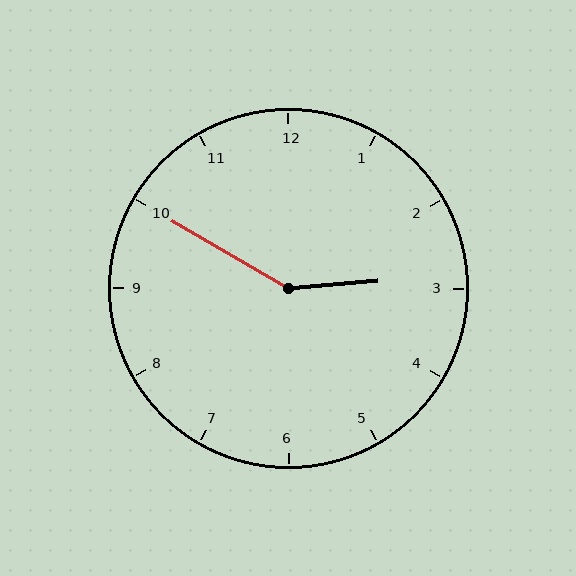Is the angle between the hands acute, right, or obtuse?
It is obtuse.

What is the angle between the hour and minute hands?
Approximately 145 degrees.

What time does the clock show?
2:50.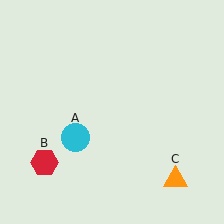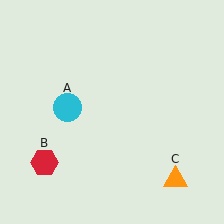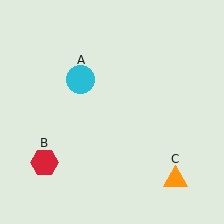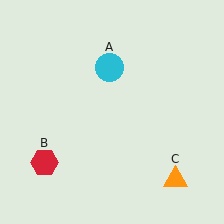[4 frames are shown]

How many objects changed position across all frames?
1 object changed position: cyan circle (object A).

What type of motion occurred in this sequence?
The cyan circle (object A) rotated clockwise around the center of the scene.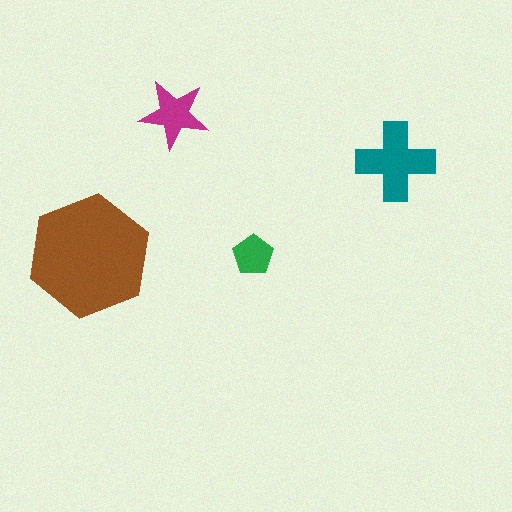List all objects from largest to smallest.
The brown hexagon, the teal cross, the magenta star, the green pentagon.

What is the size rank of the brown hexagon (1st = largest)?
1st.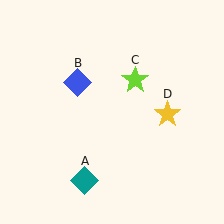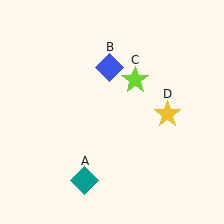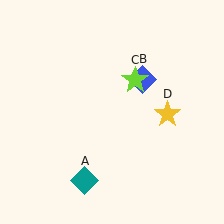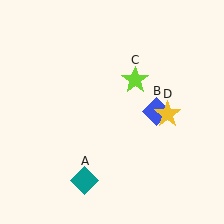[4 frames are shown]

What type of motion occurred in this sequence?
The blue diamond (object B) rotated clockwise around the center of the scene.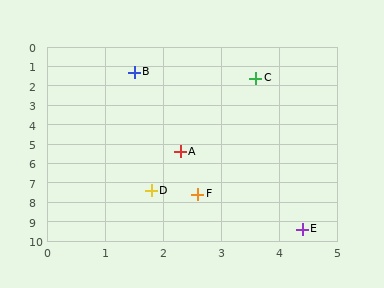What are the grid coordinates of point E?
Point E is at approximately (4.4, 9.4).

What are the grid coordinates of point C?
Point C is at approximately (3.6, 1.6).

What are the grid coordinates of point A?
Point A is at approximately (2.3, 5.4).